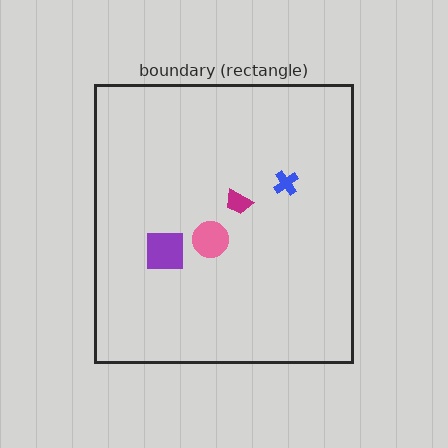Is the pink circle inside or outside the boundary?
Inside.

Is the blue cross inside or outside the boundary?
Inside.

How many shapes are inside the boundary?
4 inside, 0 outside.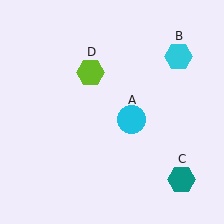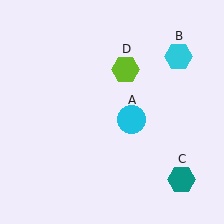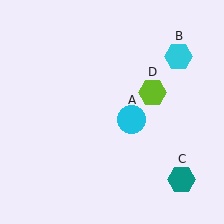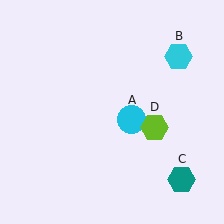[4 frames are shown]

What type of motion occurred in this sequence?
The lime hexagon (object D) rotated clockwise around the center of the scene.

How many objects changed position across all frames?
1 object changed position: lime hexagon (object D).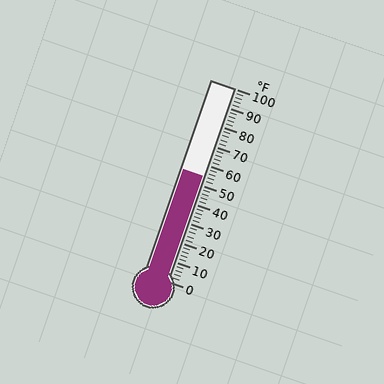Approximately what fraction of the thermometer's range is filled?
The thermometer is filled to approximately 55% of its range.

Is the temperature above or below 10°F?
The temperature is above 10°F.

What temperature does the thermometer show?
The thermometer shows approximately 54°F.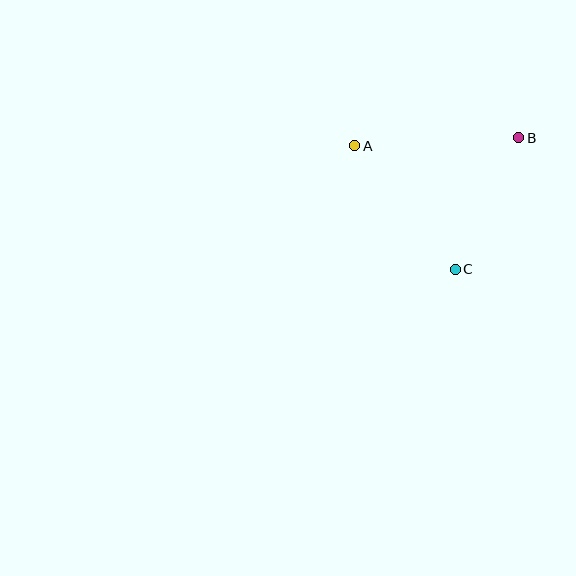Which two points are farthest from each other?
Points A and B are farthest from each other.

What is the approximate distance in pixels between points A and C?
The distance between A and C is approximately 160 pixels.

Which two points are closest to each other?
Points B and C are closest to each other.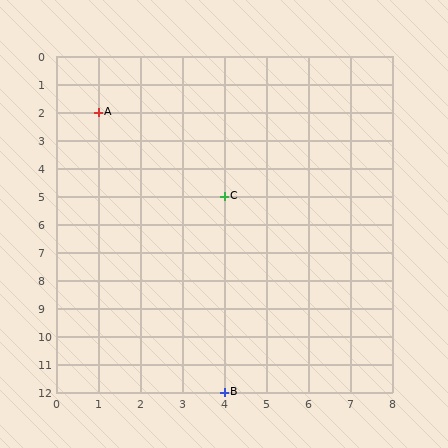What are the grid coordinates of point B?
Point B is at grid coordinates (4, 12).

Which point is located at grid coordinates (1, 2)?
Point A is at (1, 2).